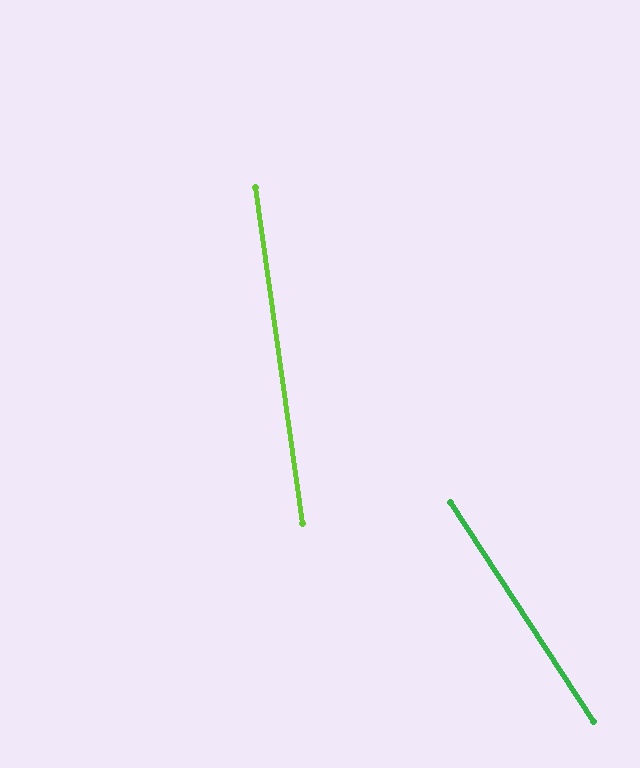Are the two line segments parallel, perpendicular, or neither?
Neither parallel nor perpendicular — they differ by about 25°.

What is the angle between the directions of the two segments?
Approximately 25 degrees.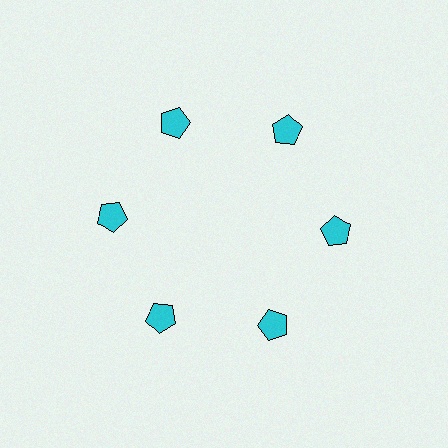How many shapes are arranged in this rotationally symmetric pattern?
There are 6 shapes, arranged in 6 groups of 1.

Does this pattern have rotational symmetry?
Yes, this pattern has 6-fold rotational symmetry. It looks the same after rotating 60 degrees around the center.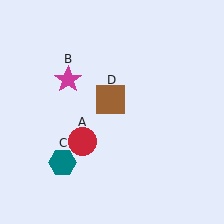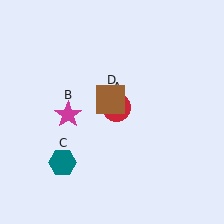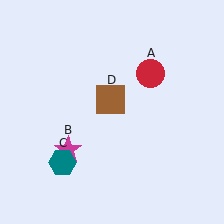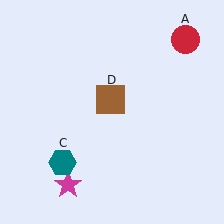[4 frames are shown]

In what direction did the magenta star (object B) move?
The magenta star (object B) moved down.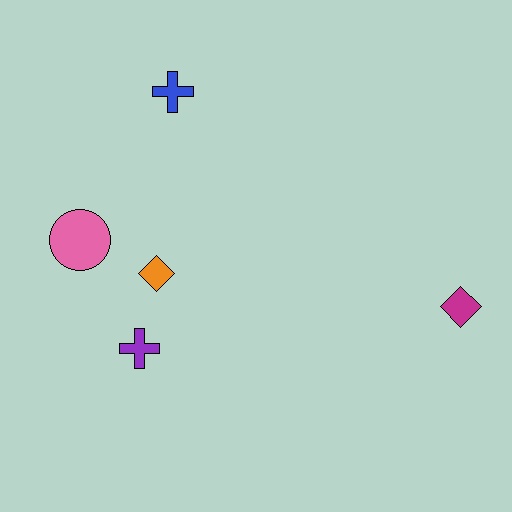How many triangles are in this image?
There are no triangles.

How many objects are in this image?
There are 5 objects.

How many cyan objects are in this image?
There are no cyan objects.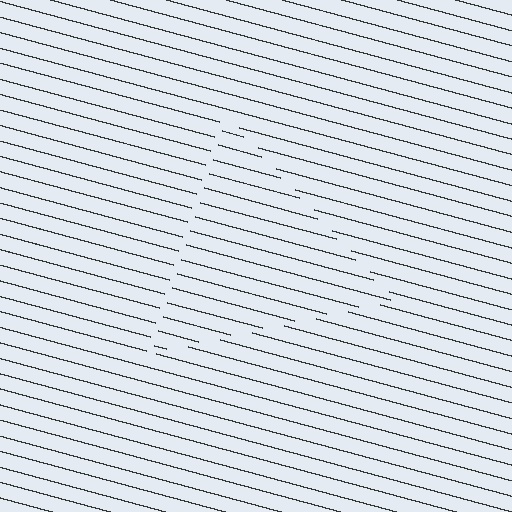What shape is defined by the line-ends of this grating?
An illusory triangle. The interior of the shape contains the same grating, shifted by half a period — the contour is defined by the phase discontinuity where line-ends from the inner and outer gratings abut.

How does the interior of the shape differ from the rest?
The interior of the shape contains the same grating, shifted by half a period — the contour is defined by the phase discontinuity where line-ends from the inner and outer gratings abut.